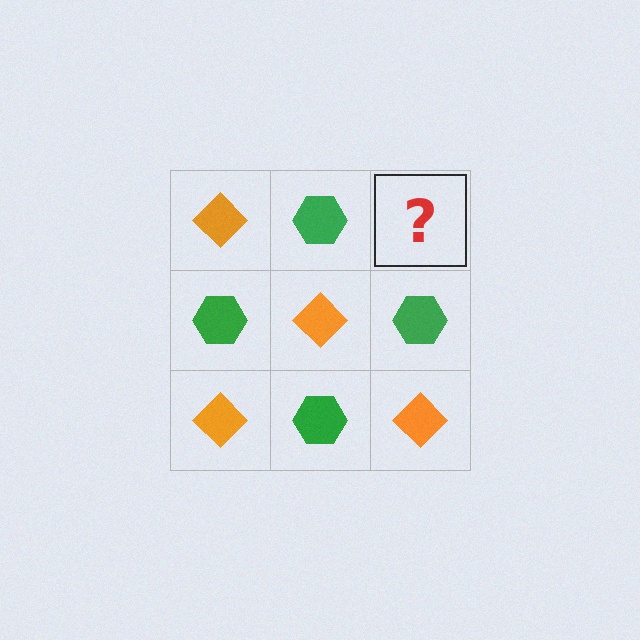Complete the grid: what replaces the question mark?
The question mark should be replaced with an orange diamond.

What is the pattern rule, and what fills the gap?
The rule is that it alternates orange diamond and green hexagon in a checkerboard pattern. The gap should be filled with an orange diamond.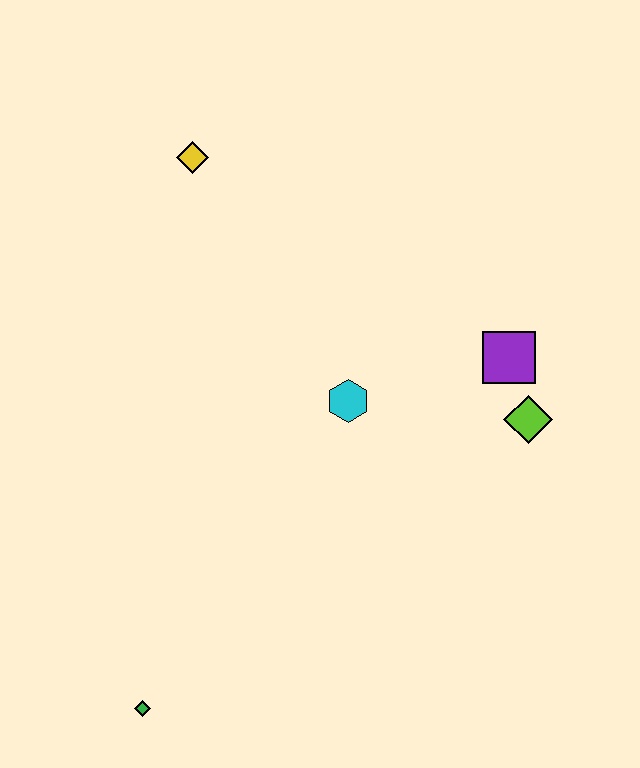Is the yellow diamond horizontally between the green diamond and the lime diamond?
Yes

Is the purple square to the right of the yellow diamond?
Yes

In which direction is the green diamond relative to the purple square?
The green diamond is to the left of the purple square.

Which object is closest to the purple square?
The lime diamond is closest to the purple square.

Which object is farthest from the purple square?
The green diamond is farthest from the purple square.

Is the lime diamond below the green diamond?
No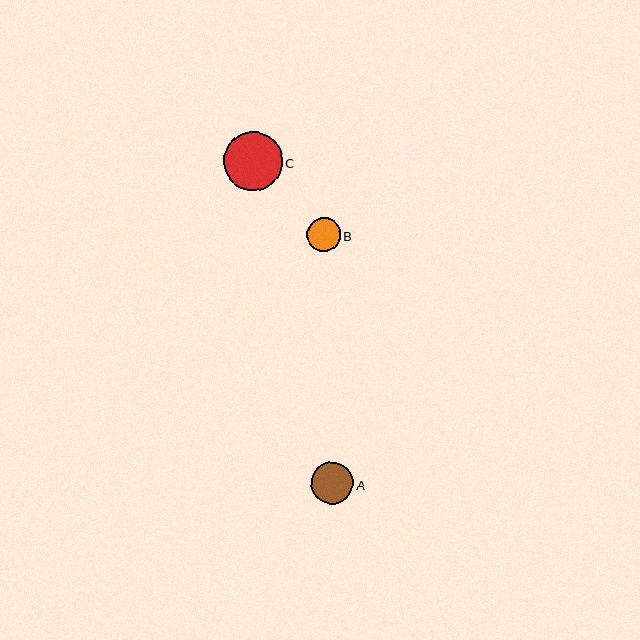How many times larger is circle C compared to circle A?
Circle C is approximately 1.4 times the size of circle A.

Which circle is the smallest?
Circle B is the smallest with a size of approximately 34 pixels.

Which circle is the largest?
Circle C is the largest with a size of approximately 59 pixels.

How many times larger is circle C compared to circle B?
Circle C is approximately 1.7 times the size of circle B.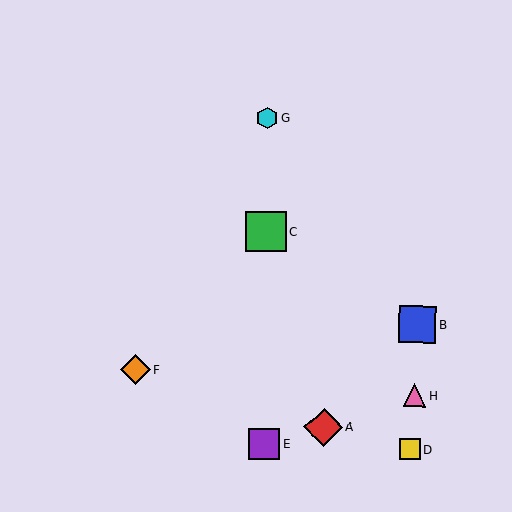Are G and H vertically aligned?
No, G is at x≈267 and H is at x≈414.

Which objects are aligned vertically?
Objects C, E, G are aligned vertically.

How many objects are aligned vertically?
3 objects (C, E, G) are aligned vertically.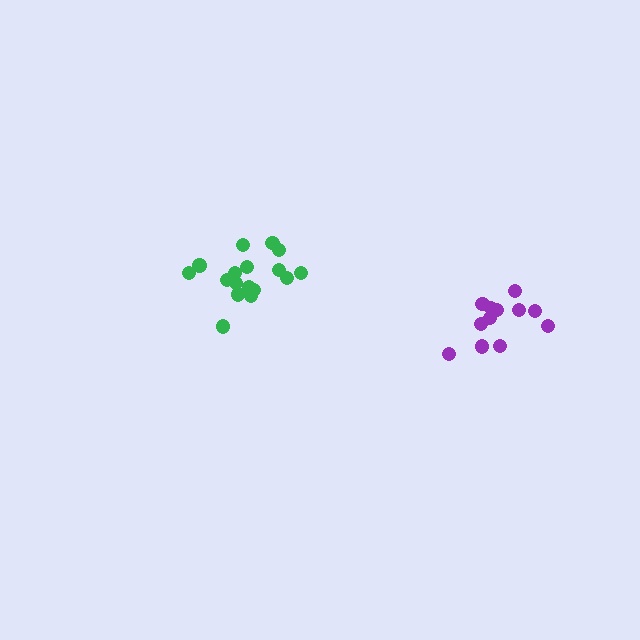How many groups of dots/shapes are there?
There are 2 groups.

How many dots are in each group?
Group 1: 12 dots, Group 2: 17 dots (29 total).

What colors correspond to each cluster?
The clusters are colored: purple, green.